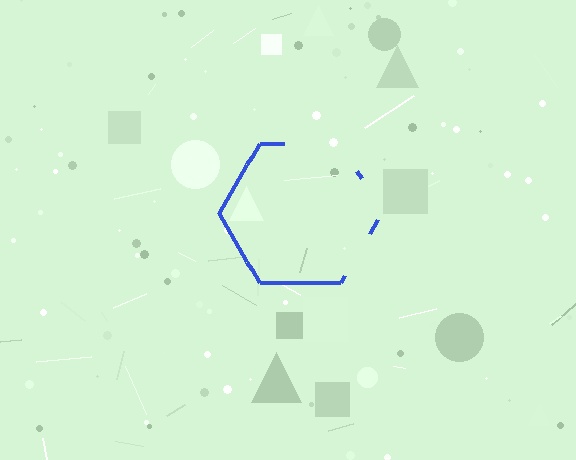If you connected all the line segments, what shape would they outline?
They would outline a hexagon.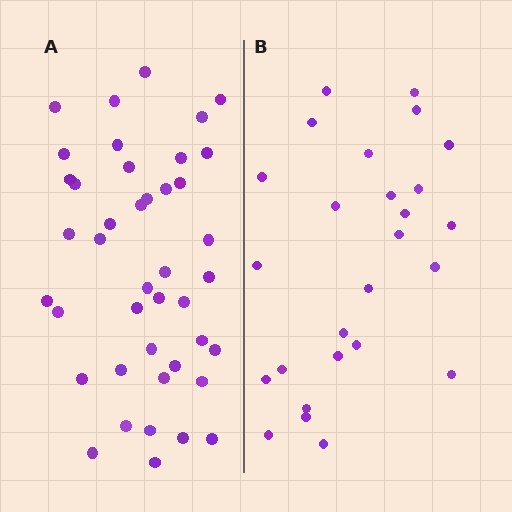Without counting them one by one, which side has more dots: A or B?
Region A (the left region) has more dots.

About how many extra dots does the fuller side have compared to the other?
Region A has approximately 15 more dots than region B.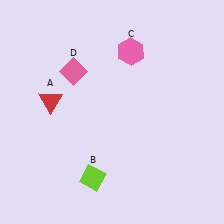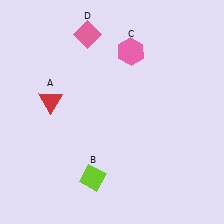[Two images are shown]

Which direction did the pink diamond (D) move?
The pink diamond (D) moved up.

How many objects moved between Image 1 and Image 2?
1 object moved between the two images.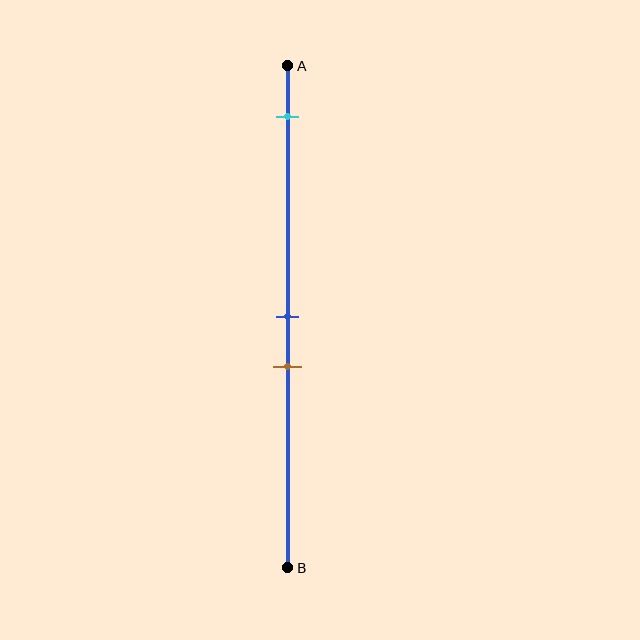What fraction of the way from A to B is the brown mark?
The brown mark is approximately 60% (0.6) of the way from A to B.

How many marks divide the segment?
There are 3 marks dividing the segment.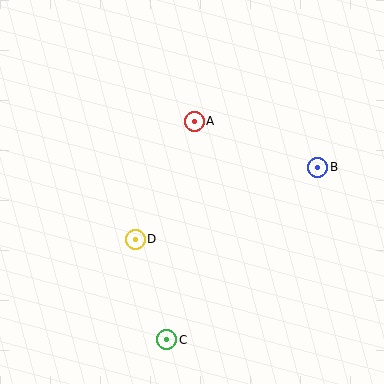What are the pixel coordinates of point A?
Point A is at (194, 121).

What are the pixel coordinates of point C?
Point C is at (167, 340).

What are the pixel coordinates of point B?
Point B is at (318, 167).